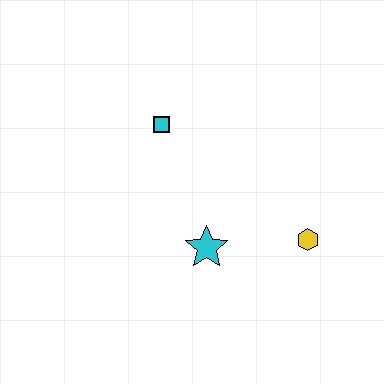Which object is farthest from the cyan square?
The yellow hexagon is farthest from the cyan square.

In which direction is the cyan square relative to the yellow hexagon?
The cyan square is to the left of the yellow hexagon.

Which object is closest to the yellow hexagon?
The cyan star is closest to the yellow hexagon.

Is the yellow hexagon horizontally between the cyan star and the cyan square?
No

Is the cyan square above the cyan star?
Yes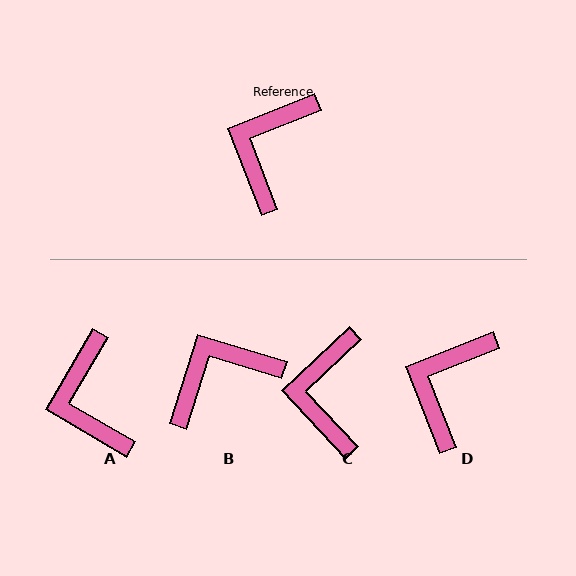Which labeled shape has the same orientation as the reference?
D.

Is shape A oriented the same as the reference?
No, it is off by about 38 degrees.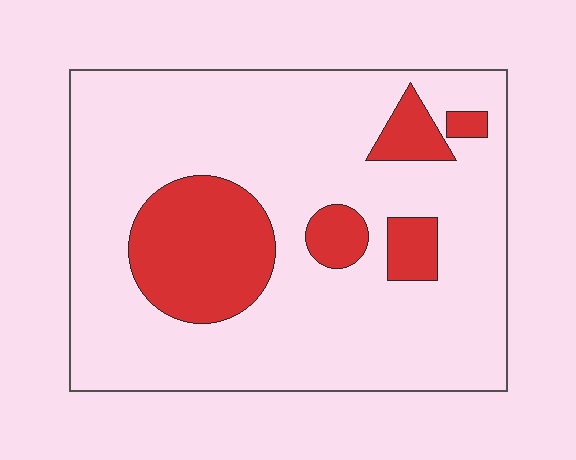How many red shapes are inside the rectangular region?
5.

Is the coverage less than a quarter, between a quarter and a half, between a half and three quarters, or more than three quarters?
Less than a quarter.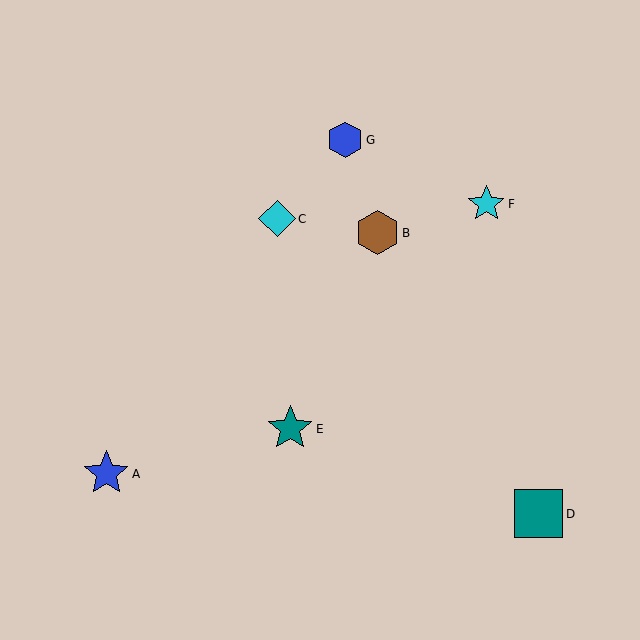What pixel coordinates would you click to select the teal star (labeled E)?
Click at (290, 429) to select the teal star E.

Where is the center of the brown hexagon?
The center of the brown hexagon is at (377, 233).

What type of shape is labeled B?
Shape B is a brown hexagon.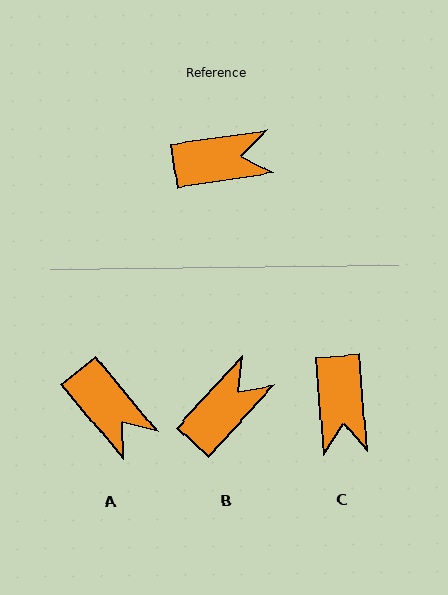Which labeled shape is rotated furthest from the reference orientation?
C, about 94 degrees away.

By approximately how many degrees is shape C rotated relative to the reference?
Approximately 94 degrees clockwise.